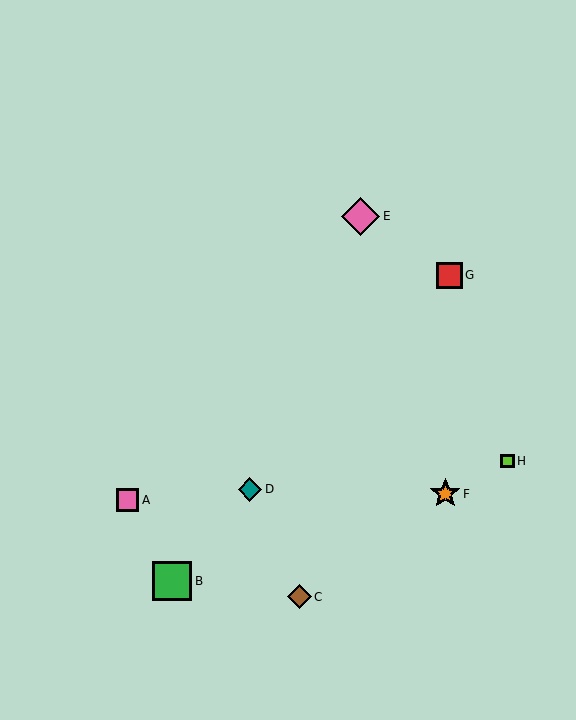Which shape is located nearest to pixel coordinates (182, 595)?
The green square (labeled B) at (172, 581) is nearest to that location.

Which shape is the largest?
The green square (labeled B) is the largest.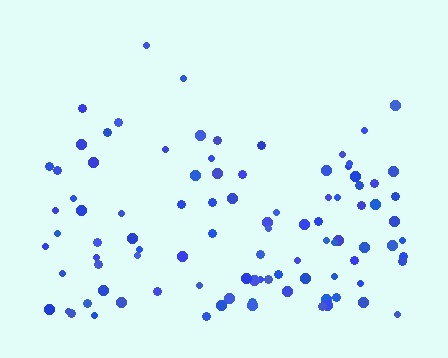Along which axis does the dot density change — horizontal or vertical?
Vertical.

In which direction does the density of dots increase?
From top to bottom, with the bottom side densest.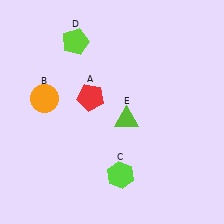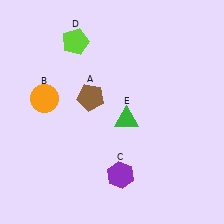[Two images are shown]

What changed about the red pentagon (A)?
In Image 1, A is red. In Image 2, it changed to brown.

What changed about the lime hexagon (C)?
In Image 1, C is lime. In Image 2, it changed to purple.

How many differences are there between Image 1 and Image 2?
There are 3 differences between the two images.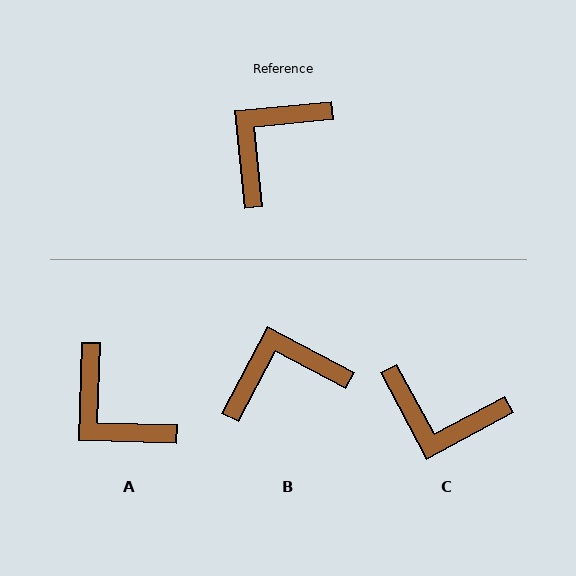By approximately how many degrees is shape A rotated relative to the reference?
Approximately 82 degrees counter-clockwise.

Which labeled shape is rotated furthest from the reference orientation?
C, about 113 degrees away.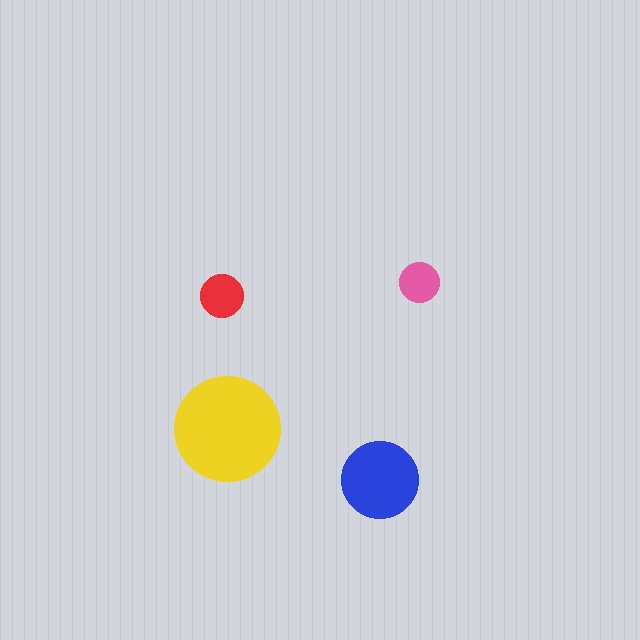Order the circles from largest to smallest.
the yellow one, the blue one, the red one, the pink one.